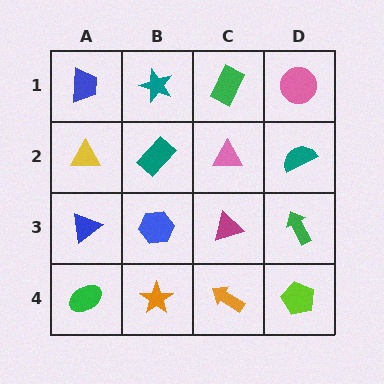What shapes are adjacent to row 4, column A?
A blue triangle (row 3, column A), an orange star (row 4, column B).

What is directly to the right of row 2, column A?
A teal rectangle.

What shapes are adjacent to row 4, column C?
A magenta triangle (row 3, column C), an orange star (row 4, column B), a lime pentagon (row 4, column D).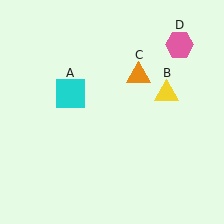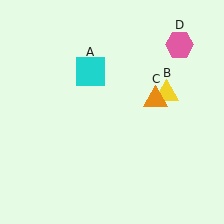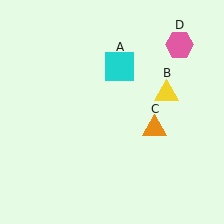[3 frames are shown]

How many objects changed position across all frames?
2 objects changed position: cyan square (object A), orange triangle (object C).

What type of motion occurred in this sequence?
The cyan square (object A), orange triangle (object C) rotated clockwise around the center of the scene.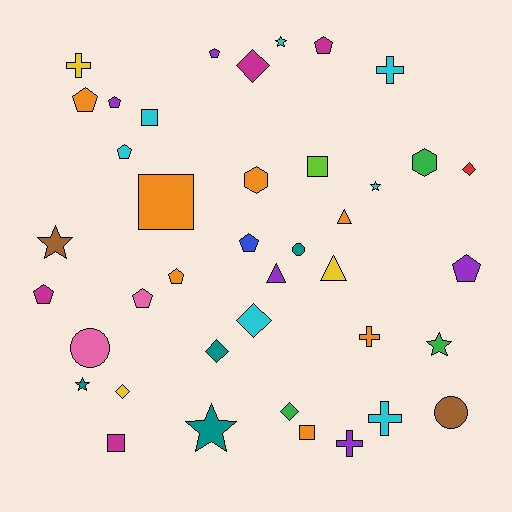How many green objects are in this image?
There are 3 green objects.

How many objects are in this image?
There are 40 objects.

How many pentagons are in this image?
There are 10 pentagons.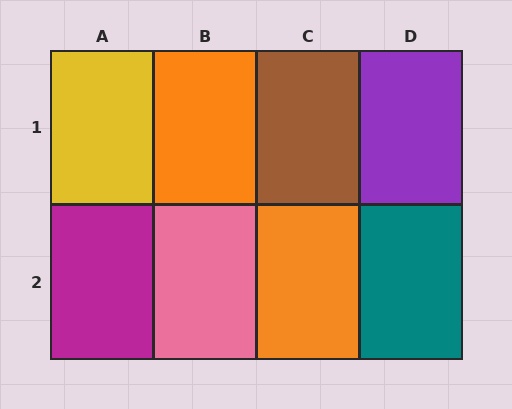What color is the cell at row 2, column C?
Orange.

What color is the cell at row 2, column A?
Magenta.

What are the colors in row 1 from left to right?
Yellow, orange, brown, purple.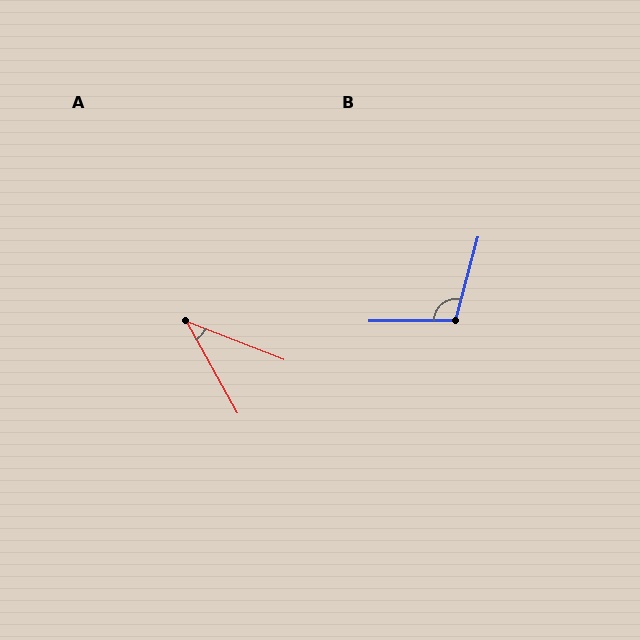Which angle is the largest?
B, at approximately 105 degrees.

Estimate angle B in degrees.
Approximately 105 degrees.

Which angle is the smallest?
A, at approximately 40 degrees.